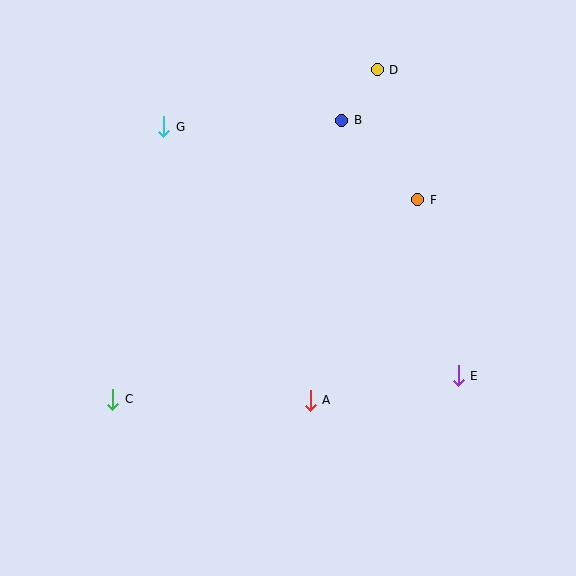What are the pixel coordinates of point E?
Point E is at (458, 376).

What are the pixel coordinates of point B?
Point B is at (342, 120).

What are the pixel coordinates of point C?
Point C is at (113, 399).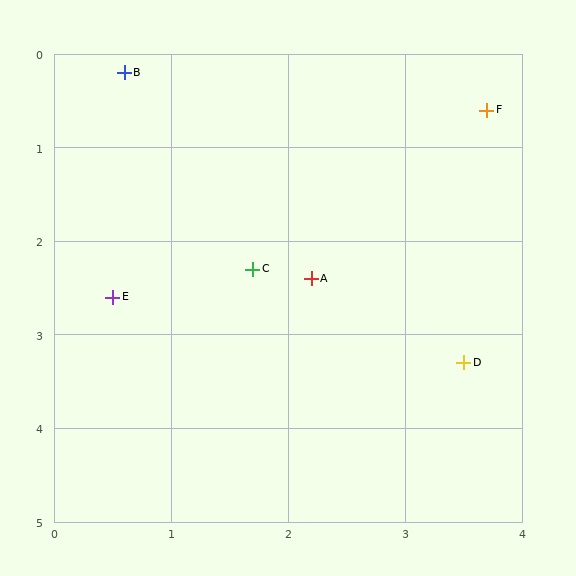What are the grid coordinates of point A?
Point A is at approximately (2.2, 2.4).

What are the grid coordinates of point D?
Point D is at approximately (3.5, 3.3).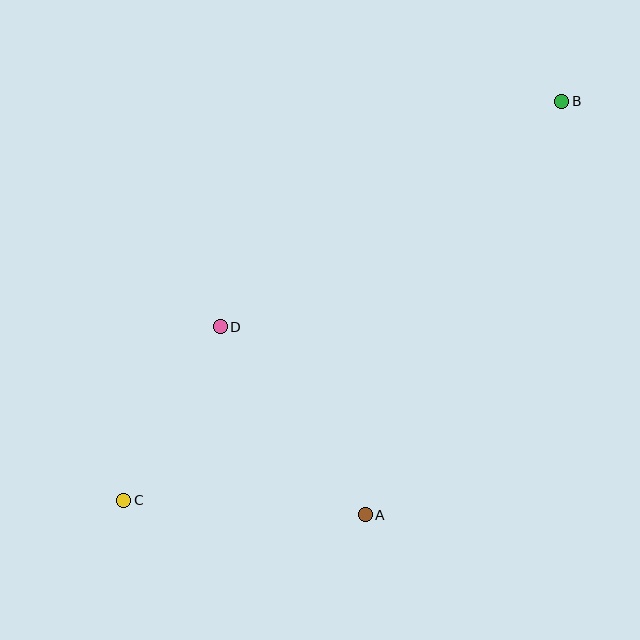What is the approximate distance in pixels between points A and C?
The distance between A and C is approximately 242 pixels.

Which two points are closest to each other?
Points C and D are closest to each other.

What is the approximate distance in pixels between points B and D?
The distance between B and D is approximately 409 pixels.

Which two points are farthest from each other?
Points B and C are farthest from each other.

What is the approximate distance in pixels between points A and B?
The distance between A and B is approximately 458 pixels.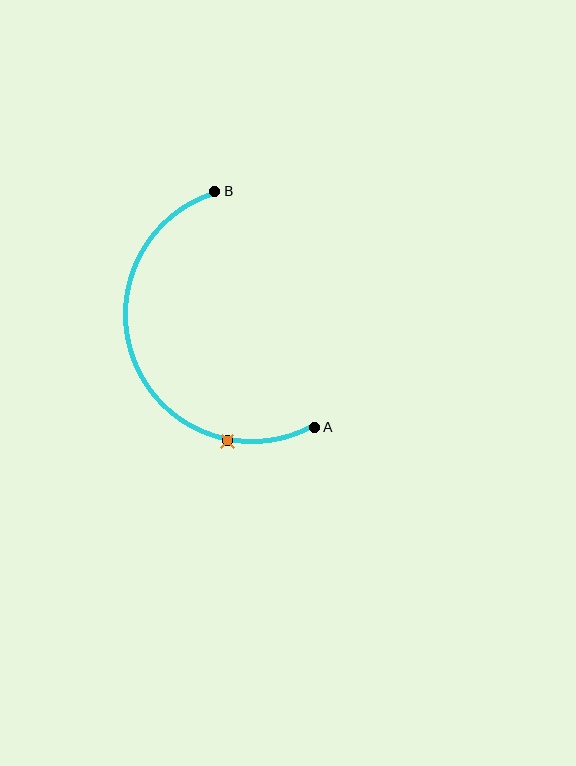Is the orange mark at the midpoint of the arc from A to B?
No. The orange mark lies on the arc but is closer to endpoint A. The arc midpoint would be at the point on the curve equidistant along the arc from both A and B.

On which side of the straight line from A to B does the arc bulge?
The arc bulges to the left of the straight line connecting A and B.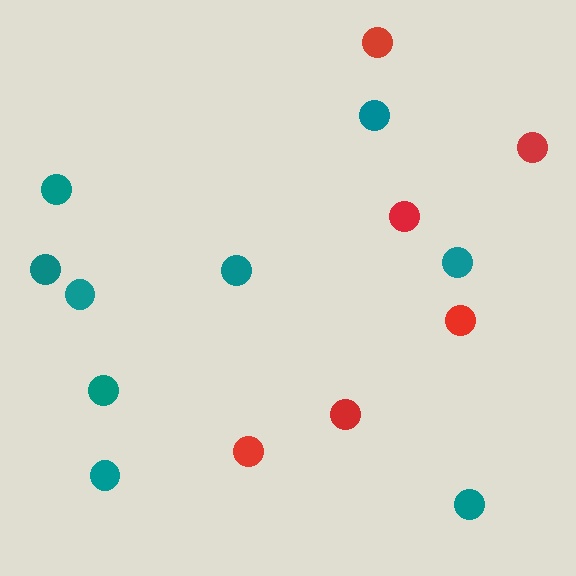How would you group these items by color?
There are 2 groups: one group of red circles (6) and one group of teal circles (9).